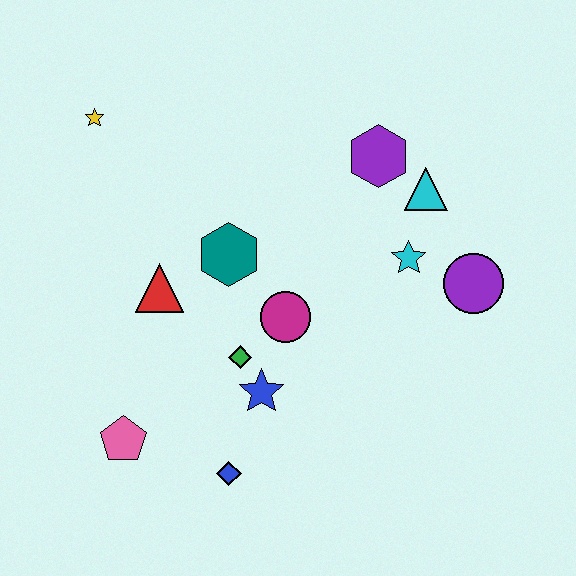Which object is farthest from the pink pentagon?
The cyan triangle is farthest from the pink pentagon.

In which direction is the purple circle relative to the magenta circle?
The purple circle is to the right of the magenta circle.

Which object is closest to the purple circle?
The cyan star is closest to the purple circle.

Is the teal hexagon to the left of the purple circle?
Yes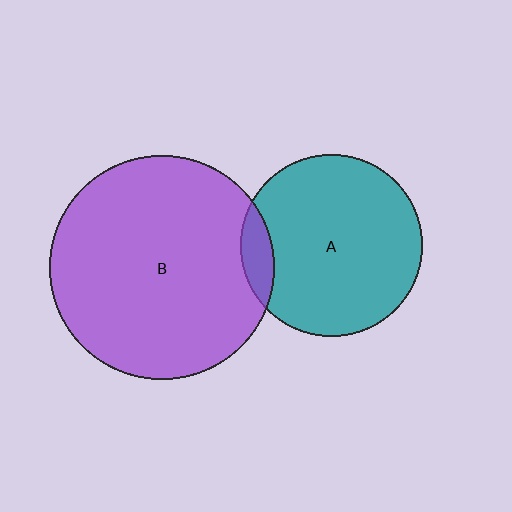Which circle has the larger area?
Circle B (purple).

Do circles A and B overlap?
Yes.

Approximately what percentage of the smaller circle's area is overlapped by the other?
Approximately 10%.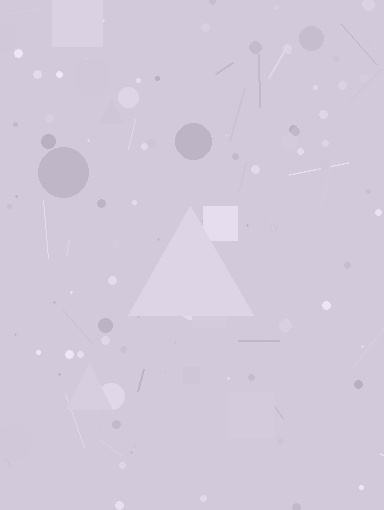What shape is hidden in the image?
A triangle is hidden in the image.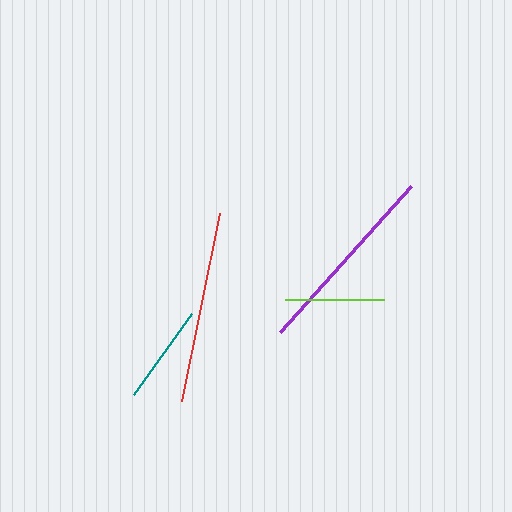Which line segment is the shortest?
The teal line is the shortest at approximately 99 pixels.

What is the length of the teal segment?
The teal segment is approximately 99 pixels long.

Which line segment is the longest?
The purple line is the longest at approximately 196 pixels.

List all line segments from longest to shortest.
From longest to shortest: purple, red, lime, teal.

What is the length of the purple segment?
The purple segment is approximately 196 pixels long.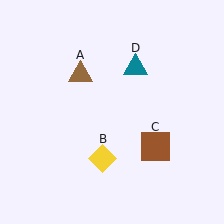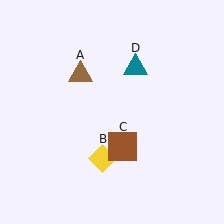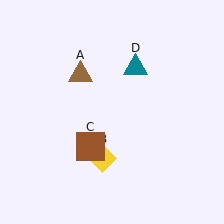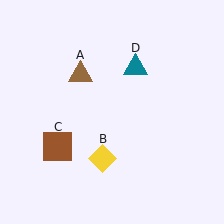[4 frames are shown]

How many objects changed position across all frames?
1 object changed position: brown square (object C).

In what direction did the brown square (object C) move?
The brown square (object C) moved left.